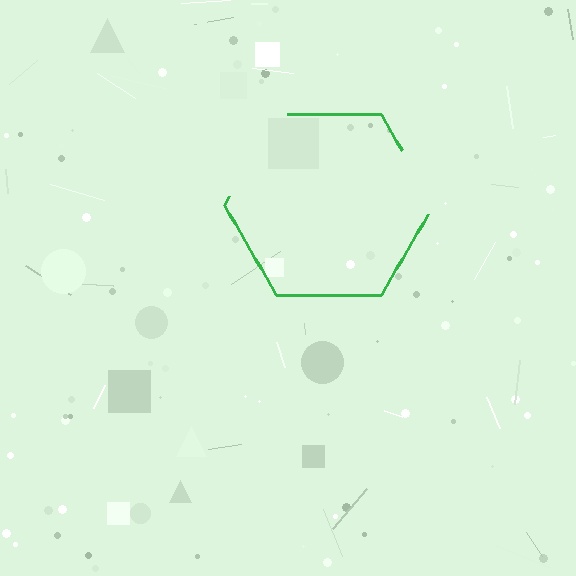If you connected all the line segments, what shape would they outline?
They would outline a hexagon.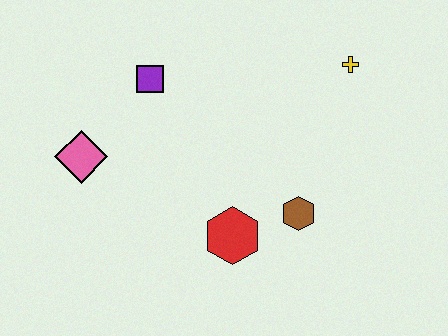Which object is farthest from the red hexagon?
The yellow cross is farthest from the red hexagon.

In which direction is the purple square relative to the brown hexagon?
The purple square is to the left of the brown hexagon.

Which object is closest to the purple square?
The pink diamond is closest to the purple square.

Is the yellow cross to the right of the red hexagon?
Yes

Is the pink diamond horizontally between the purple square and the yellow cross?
No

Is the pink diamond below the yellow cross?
Yes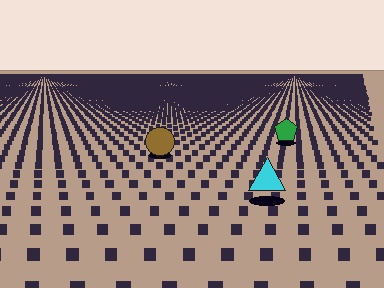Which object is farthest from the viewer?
The green pentagon is farthest from the viewer. It appears smaller and the ground texture around it is denser.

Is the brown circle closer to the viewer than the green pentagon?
Yes. The brown circle is closer — you can tell from the texture gradient: the ground texture is coarser near it.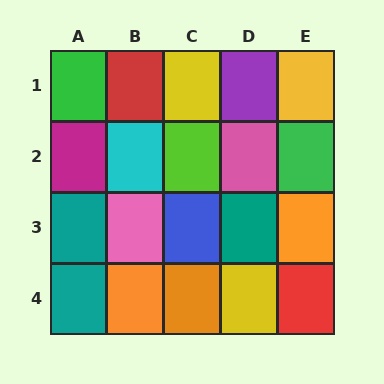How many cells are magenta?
1 cell is magenta.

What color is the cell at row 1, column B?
Red.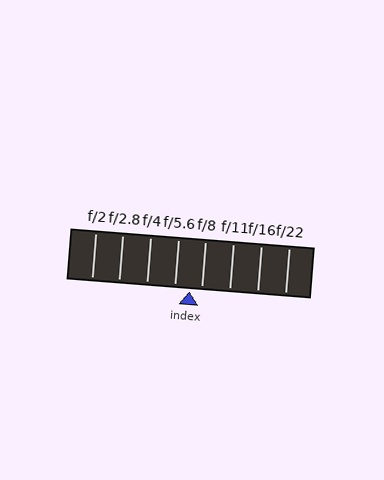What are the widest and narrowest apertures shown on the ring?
The widest aperture shown is f/2 and the narrowest is f/22.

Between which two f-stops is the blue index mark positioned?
The index mark is between f/5.6 and f/8.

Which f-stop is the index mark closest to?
The index mark is closest to f/8.